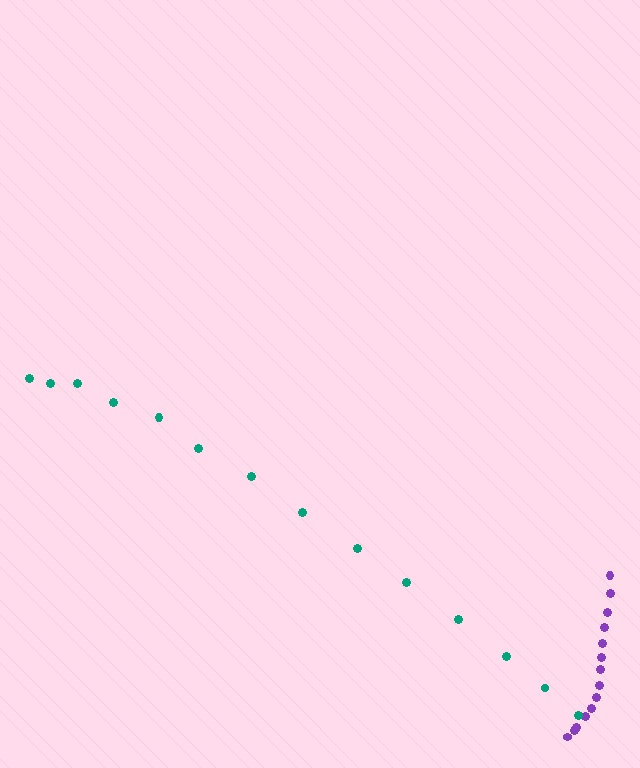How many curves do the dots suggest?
There are 2 distinct paths.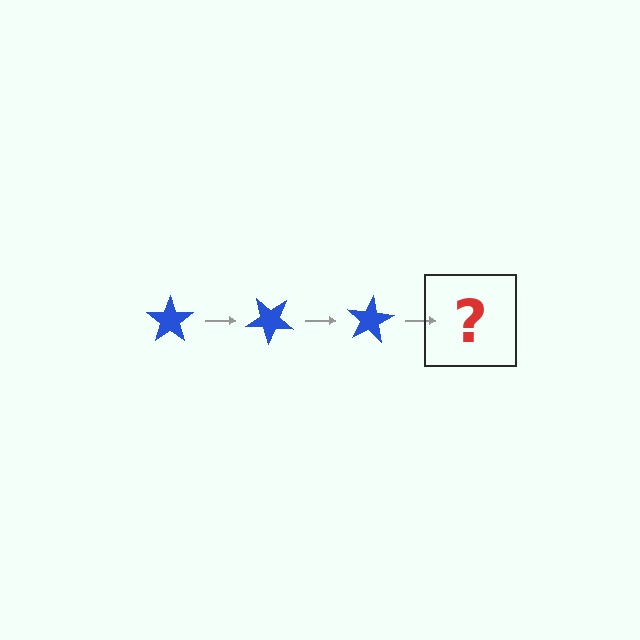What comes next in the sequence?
The next element should be a blue star rotated 120 degrees.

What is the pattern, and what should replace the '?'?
The pattern is that the star rotates 40 degrees each step. The '?' should be a blue star rotated 120 degrees.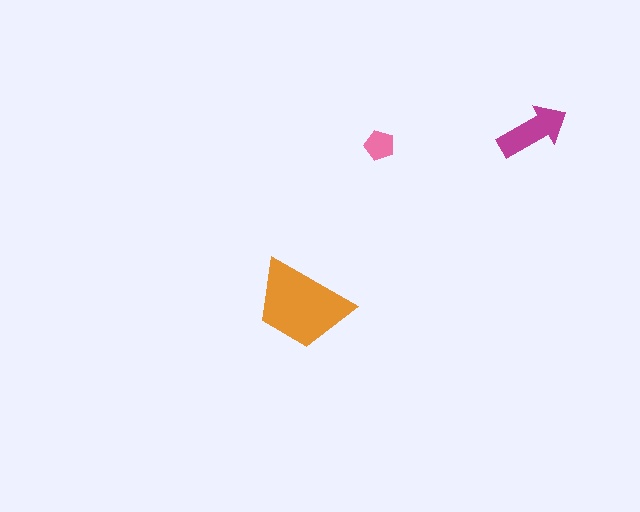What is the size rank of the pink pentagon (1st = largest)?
3rd.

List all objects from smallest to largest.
The pink pentagon, the magenta arrow, the orange trapezoid.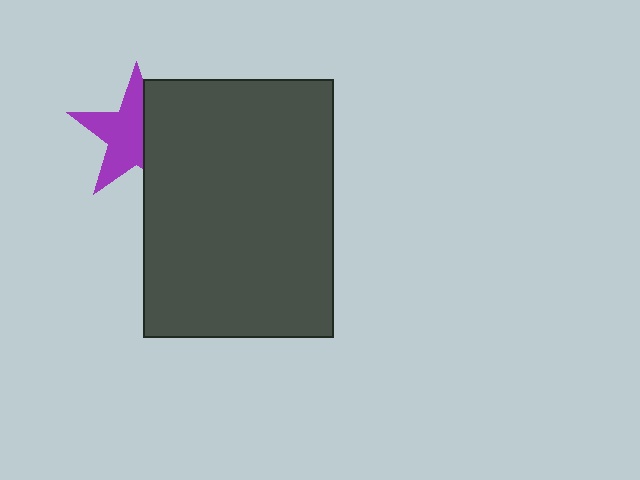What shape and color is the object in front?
The object in front is a dark gray rectangle.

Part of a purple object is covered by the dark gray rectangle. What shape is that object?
It is a star.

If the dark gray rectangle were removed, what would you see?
You would see the complete purple star.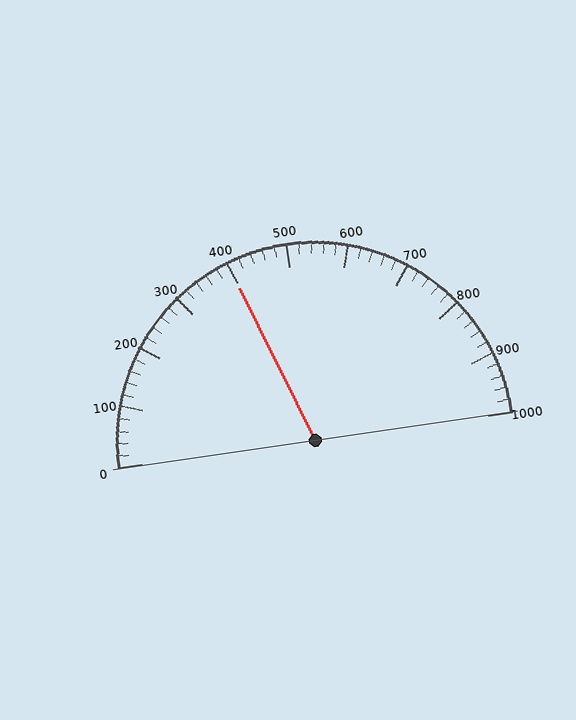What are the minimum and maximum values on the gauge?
The gauge ranges from 0 to 1000.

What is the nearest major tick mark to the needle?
The nearest major tick mark is 400.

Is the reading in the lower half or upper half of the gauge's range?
The reading is in the lower half of the range (0 to 1000).